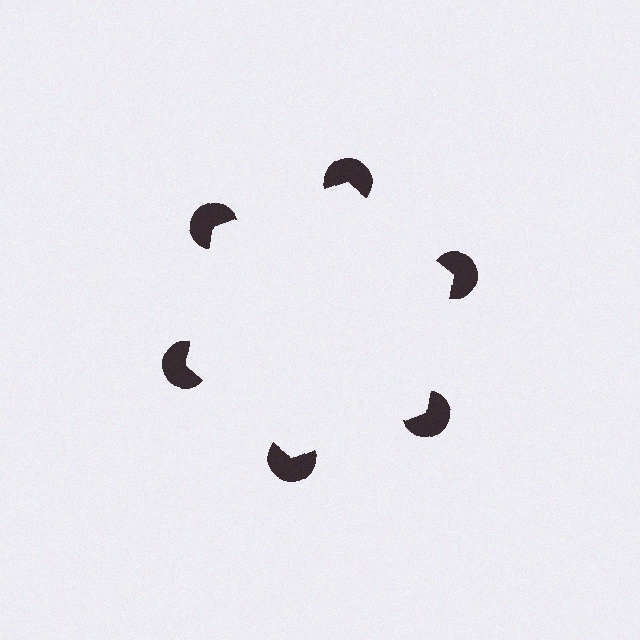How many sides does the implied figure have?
6 sides.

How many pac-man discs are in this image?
There are 6 — one at each vertex of the illusory hexagon.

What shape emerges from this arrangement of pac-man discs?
An illusory hexagon — its edges are inferred from the aligned wedge cuts in the pac-man discs, not physically drawn.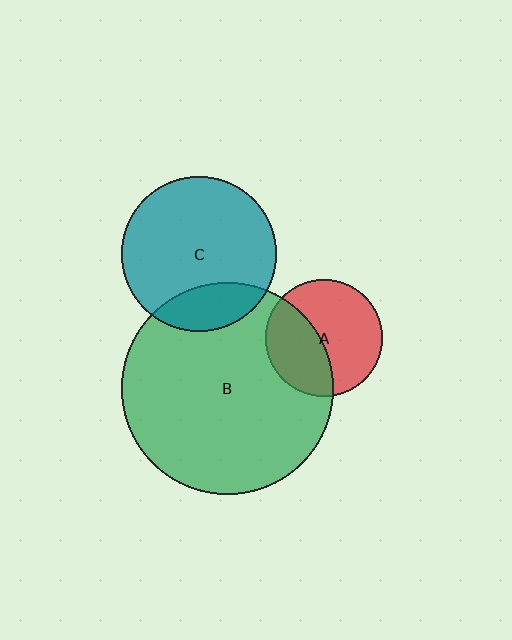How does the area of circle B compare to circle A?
Approximately 3.3 times.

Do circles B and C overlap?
Yes.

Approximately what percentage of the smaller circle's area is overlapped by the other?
Approximately 20%.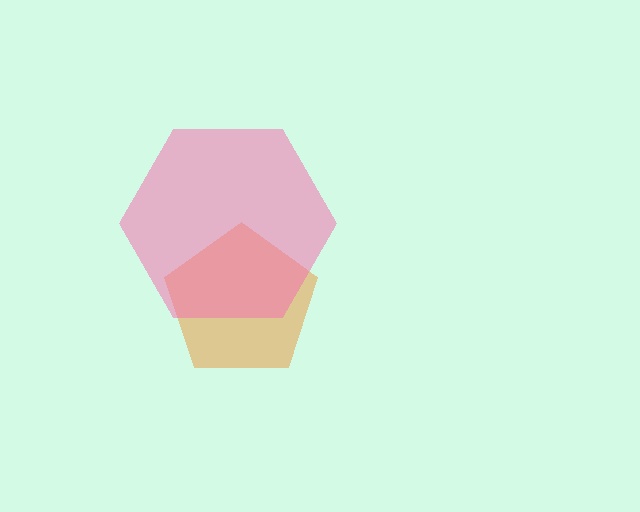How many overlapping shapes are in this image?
There are 2 overlapping shapes in the image.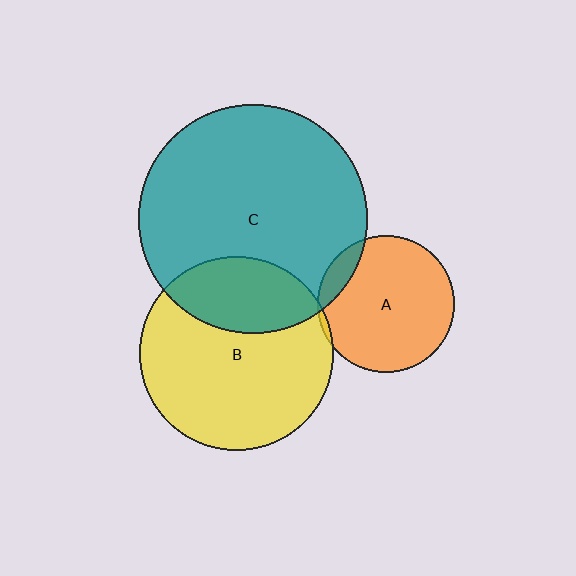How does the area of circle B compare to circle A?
Approximately 2.0 times.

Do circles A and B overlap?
Yes.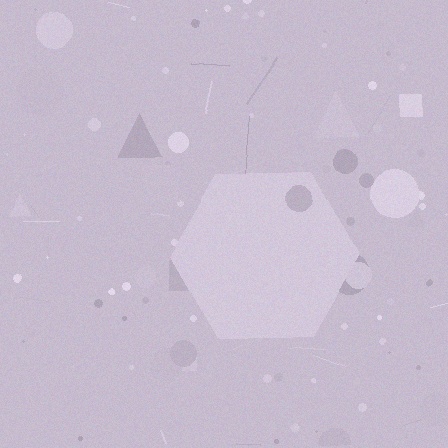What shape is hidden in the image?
A hexagon is hidden in the image.